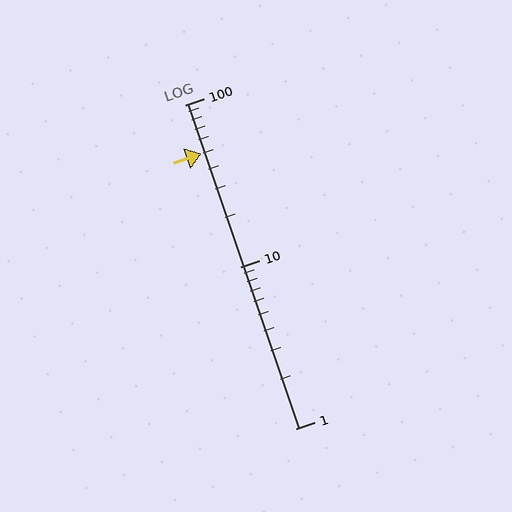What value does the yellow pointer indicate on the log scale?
The pointer indicates approximately 50.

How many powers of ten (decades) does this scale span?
The scale spans 2 decades, from 1 to 100.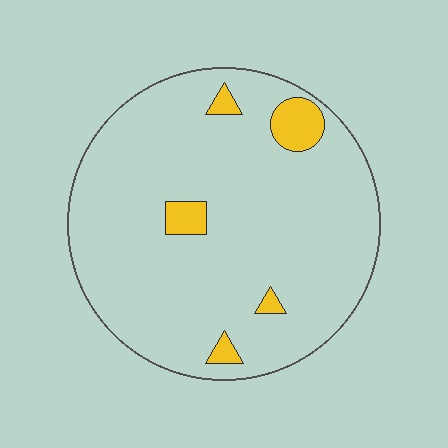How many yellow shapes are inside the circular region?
5.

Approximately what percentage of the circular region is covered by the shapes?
Approximately 5%.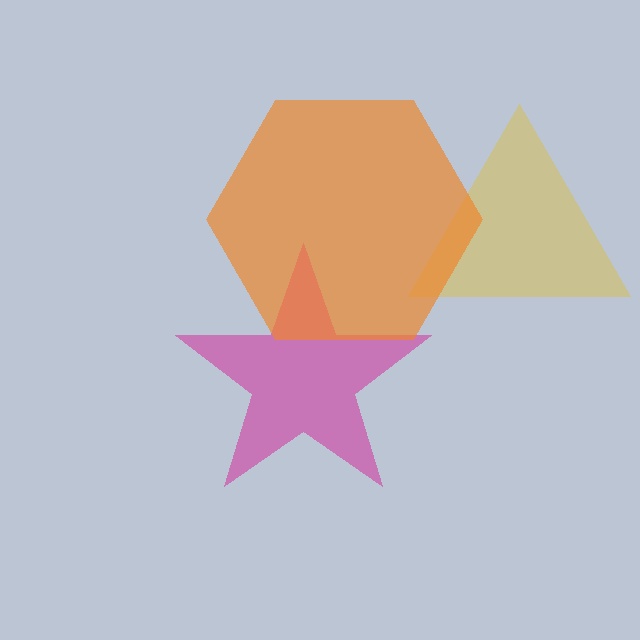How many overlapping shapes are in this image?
There are 3 overlapping shapes in the image.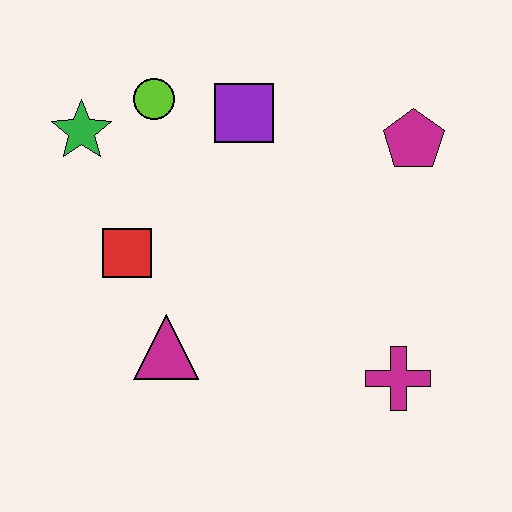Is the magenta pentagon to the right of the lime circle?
Yes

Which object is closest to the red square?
The magenta triangle is closest to the red square.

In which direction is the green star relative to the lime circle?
The green star is to the left of the lime circle.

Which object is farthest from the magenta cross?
The green star is farthest from the magenta cross.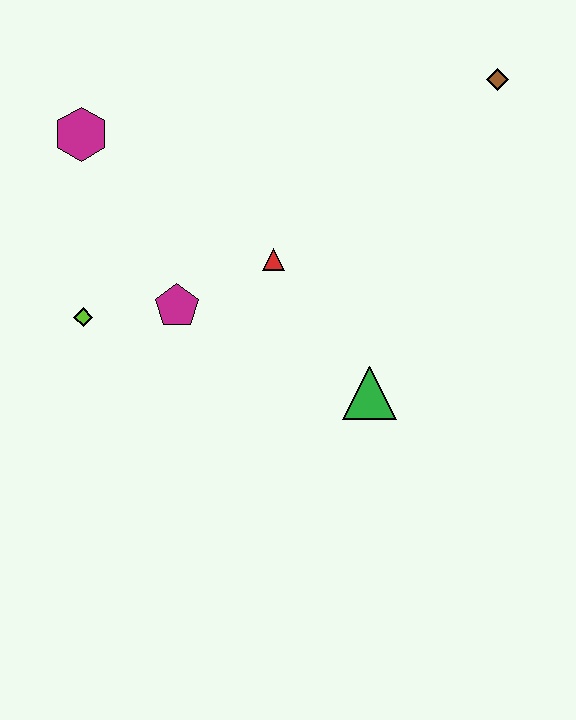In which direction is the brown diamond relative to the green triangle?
The brown diamond is above the green triangle.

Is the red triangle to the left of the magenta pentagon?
No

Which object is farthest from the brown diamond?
The lime diamond is farthest from the brown diamond.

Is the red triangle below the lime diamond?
No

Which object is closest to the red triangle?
The magenta pentagon is closest to the red triangle.